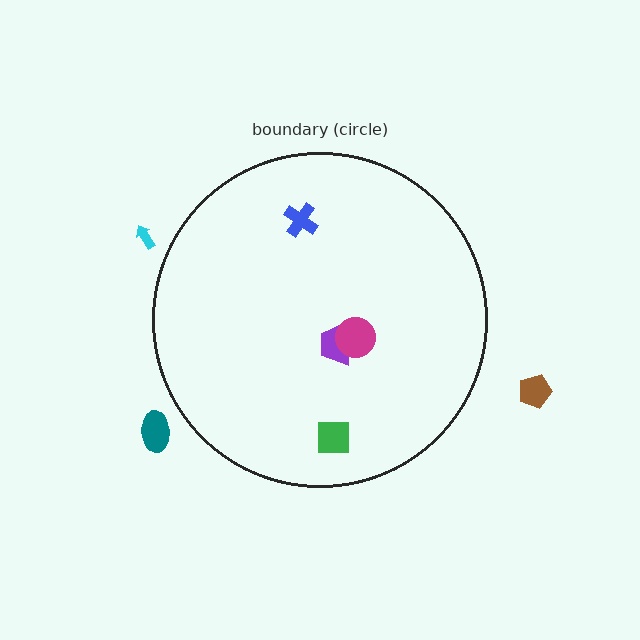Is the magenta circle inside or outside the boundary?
Inside.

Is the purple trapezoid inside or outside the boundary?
Inside.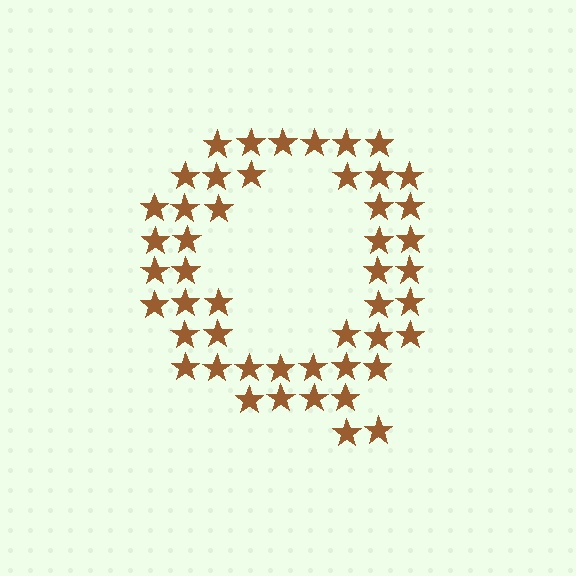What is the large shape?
The large shape is the letter Q.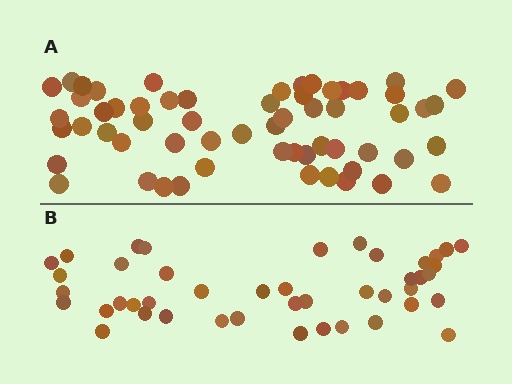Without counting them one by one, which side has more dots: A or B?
Region A (the top region) has more dots.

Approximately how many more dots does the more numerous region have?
Region A has approximately 15 more dots than region B.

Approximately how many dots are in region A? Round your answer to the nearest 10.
About 60 dots. (The exact count is 59, which rounds to 60.)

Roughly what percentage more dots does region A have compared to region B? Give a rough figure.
About 35% more.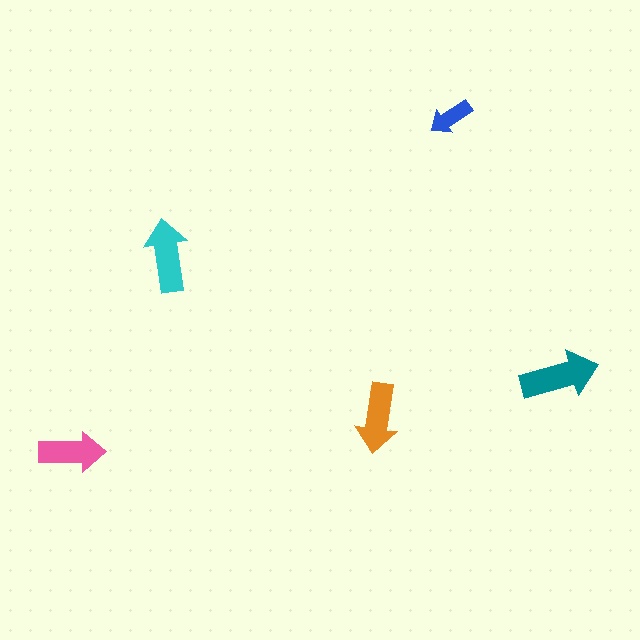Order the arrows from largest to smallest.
the teal one, the cyan one, the orange one, the pink one, the blue one.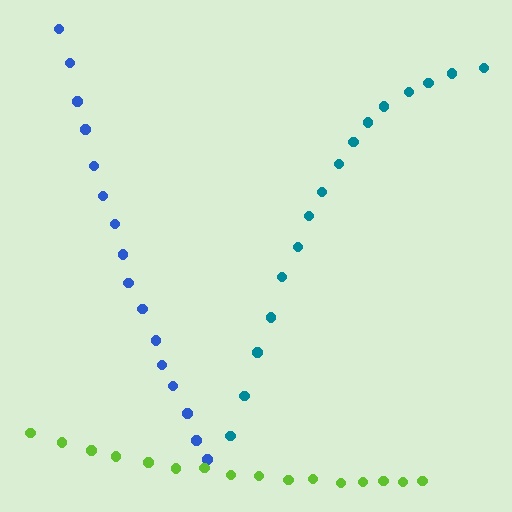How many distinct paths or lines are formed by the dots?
There are 3 distinct paths.